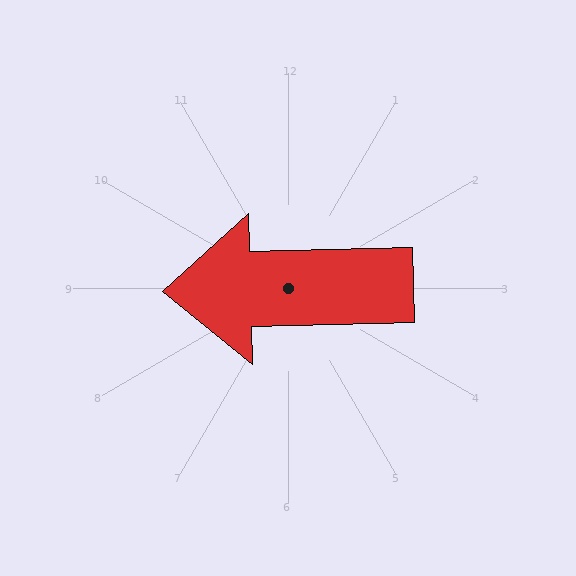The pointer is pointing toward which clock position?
Roughly 9 o'clock.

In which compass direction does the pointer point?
West.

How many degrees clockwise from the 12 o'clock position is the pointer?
Approximately 269 degrees.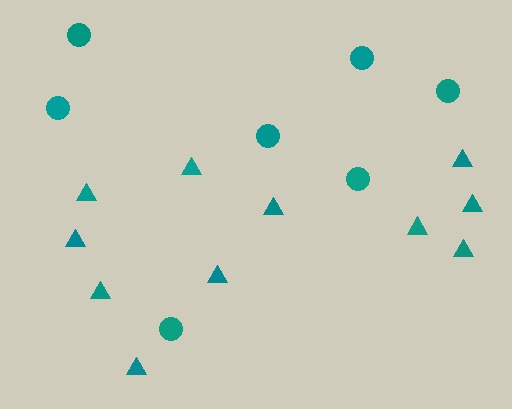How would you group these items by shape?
There are 2 groups: one group of circles (7) and one group of triangles (11).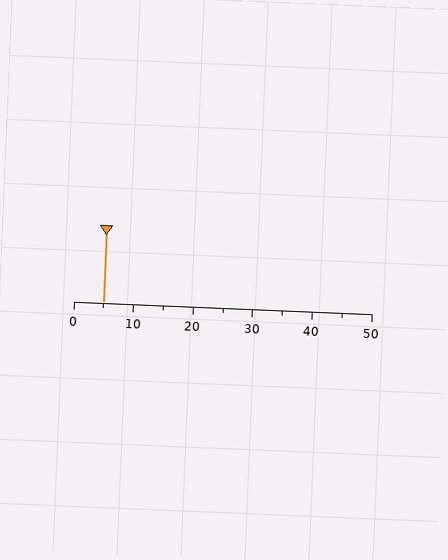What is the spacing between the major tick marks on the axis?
The major ticks are spaced 10 apart.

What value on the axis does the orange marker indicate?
The marker indicates approximately 5.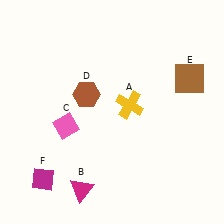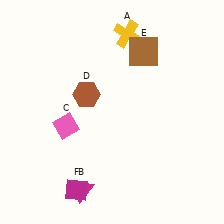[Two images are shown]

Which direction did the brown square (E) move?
The brown square (E) moved left.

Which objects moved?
The objects that moved are: the yellow cross (A), the brown square (E), the magenta diamond (F).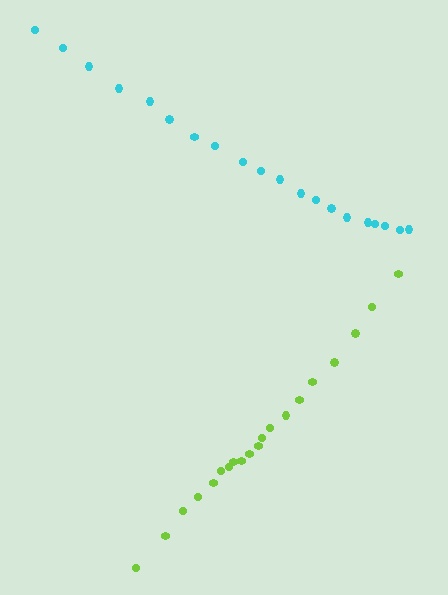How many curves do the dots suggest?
There are 2 distinct paths.